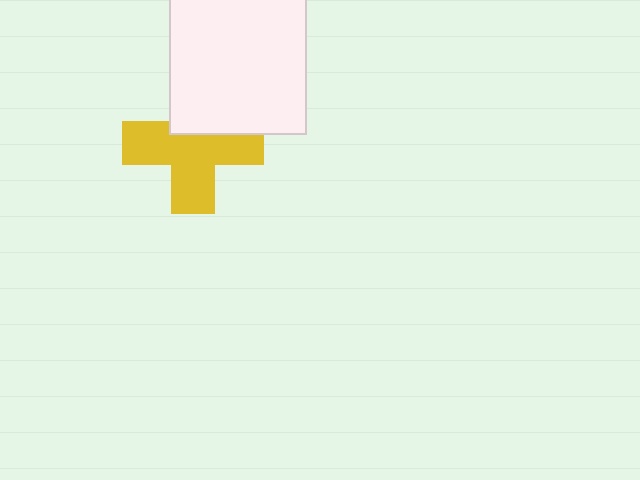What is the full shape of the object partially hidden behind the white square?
The partially hidden object is a yellow cross.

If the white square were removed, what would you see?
You would see the complete yellow cross.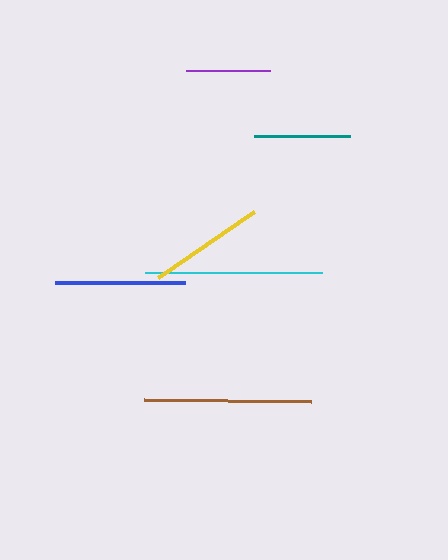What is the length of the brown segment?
The brown segment is approximately 166 pixels long.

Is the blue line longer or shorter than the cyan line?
The cyan line is longer than the blue line.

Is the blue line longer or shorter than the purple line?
The blue line is longer than the purple line.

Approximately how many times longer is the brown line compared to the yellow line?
The brown line is approximately 1.4 times the length of the yellow line.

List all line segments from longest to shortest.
From longest to shortest: cyan, brown, blue, yellow, teal, purple.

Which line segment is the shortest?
The purple line is the shortest at approximately 84 pixels.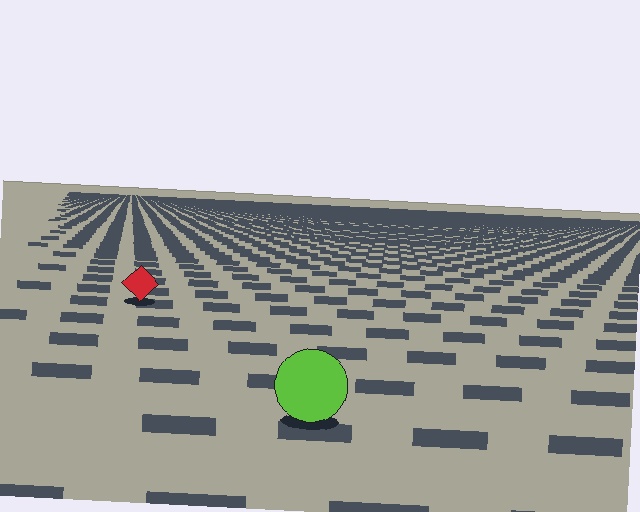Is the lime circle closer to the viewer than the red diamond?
Yes. The lime circle is closer — you can tell from the texture gradient: the ground texture is coarser near it.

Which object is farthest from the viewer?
The red diamond is farthest from the viewer. It appears smaller and the ground texture around it is denser.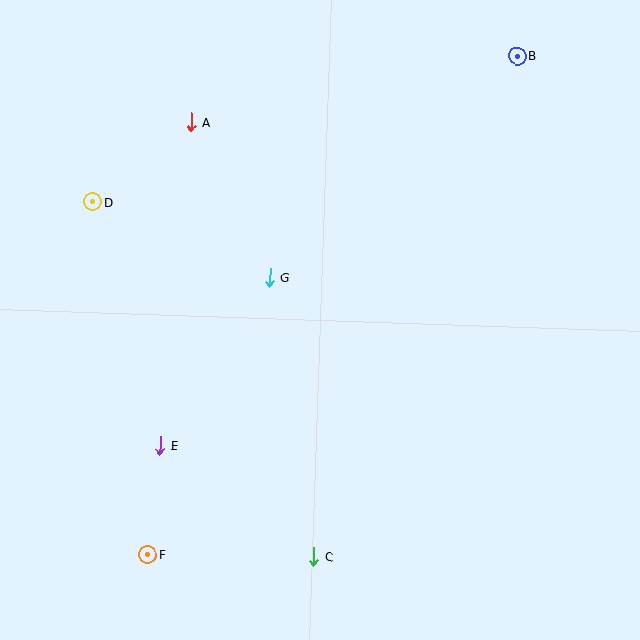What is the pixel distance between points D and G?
The distance between D and G is 193 pixels.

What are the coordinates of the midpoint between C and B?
The midpoint between C and B is at (415, 306).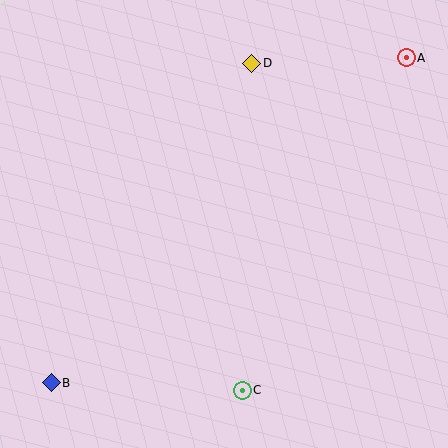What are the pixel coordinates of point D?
Point D is at (252, 63).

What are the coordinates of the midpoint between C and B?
The midpoint between C and B is at (147, 386).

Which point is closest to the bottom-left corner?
Point B is closest to the bottom-left corner.